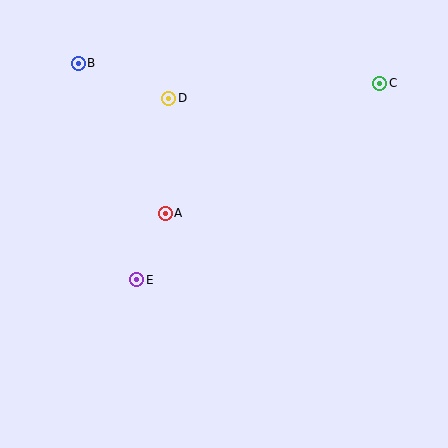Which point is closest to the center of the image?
Point A at (165, 213) is closest to the center.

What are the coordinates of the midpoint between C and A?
The midpoint between C and A is at (273, 148).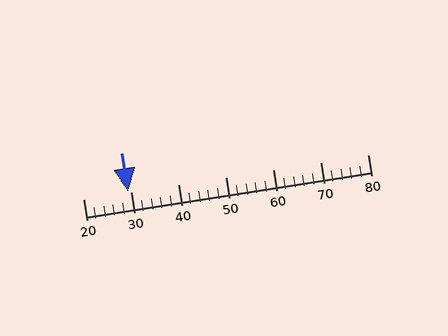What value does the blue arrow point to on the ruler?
The blue arrow points to approximately 30.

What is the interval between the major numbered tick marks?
The major tick marks are spaced 10 units apart.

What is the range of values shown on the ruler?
The ruler shows values from 20 to 80.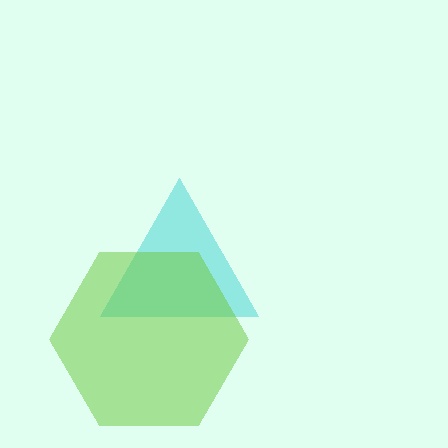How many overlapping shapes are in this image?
There are 2 overlapping shapes in the image.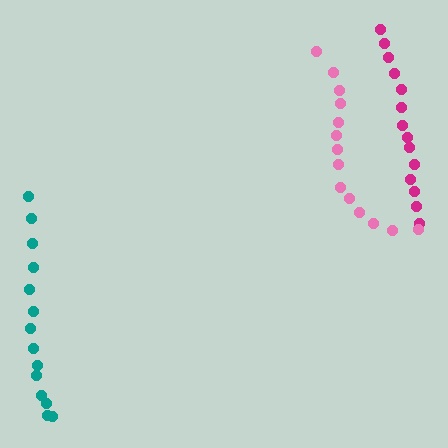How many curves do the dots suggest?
There are 3 distinct paths.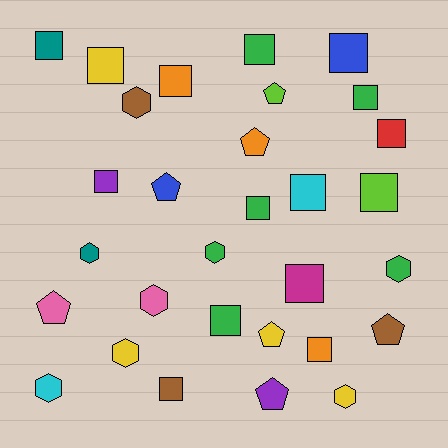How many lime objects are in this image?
There are 2 lime objects.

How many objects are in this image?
There are 30 objects.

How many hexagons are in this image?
There are 8 hexagons.